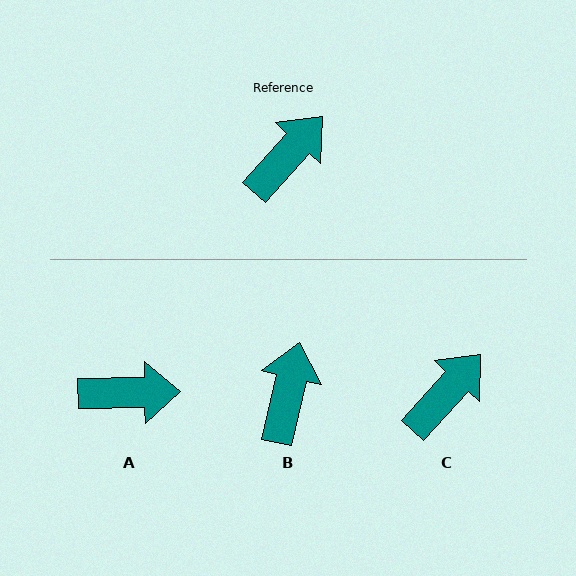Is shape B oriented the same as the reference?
No, it is off by about 29 degrees.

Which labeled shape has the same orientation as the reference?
C.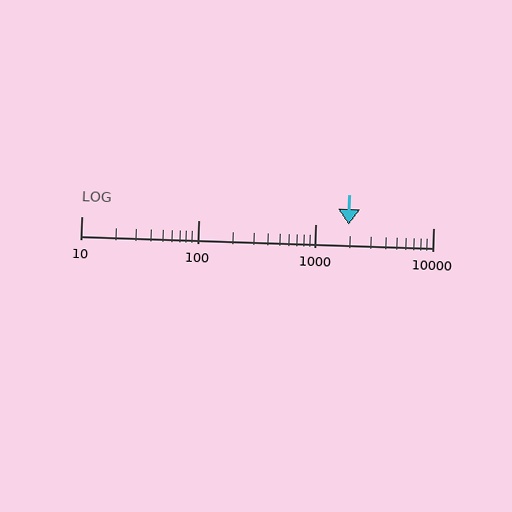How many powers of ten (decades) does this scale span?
The scale spans 3 decades, from 10 to 10000.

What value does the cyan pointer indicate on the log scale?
The pointer indicates approximately 1900.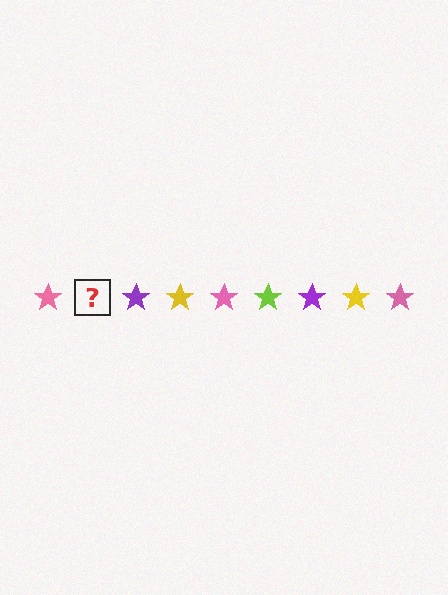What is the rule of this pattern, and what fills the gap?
The rule is that the pattern cycles through pink, lime, purple, yellow stars. The gap should be filled with a lime star.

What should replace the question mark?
The question mark should be replaced with a lime star.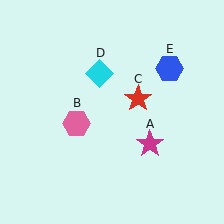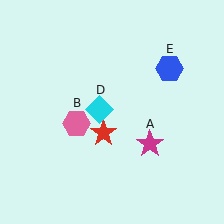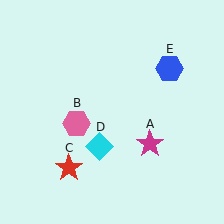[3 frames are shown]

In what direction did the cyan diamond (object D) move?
The cyan diamond (object D) moved down.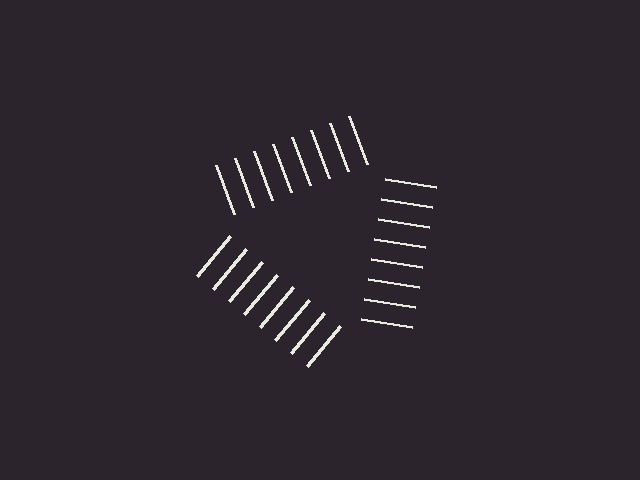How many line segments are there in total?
24 — 8 along each of the 3 edges.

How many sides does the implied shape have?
3 sides — the line-ends trace a triangle.